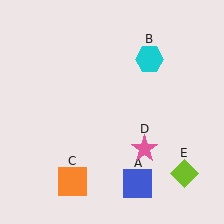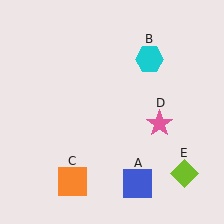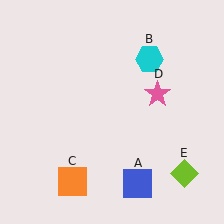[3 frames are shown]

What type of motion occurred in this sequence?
The pink star (object D) rotated counterclockwise around the center of the scene.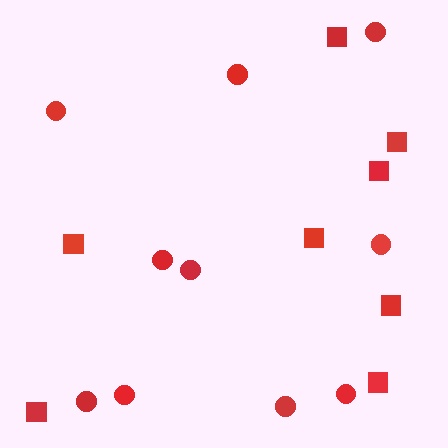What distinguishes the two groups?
There are 2 groups: one group of circles (10) and one group of squares (8).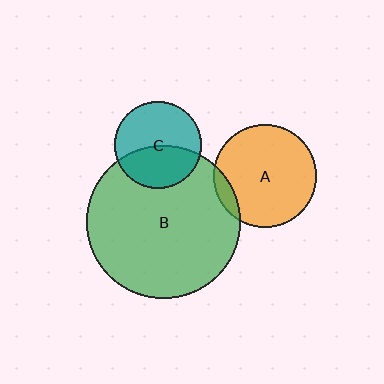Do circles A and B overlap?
Yes.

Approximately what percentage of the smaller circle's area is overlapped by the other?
Approximately 10%.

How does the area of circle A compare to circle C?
Approximately 1.4 times.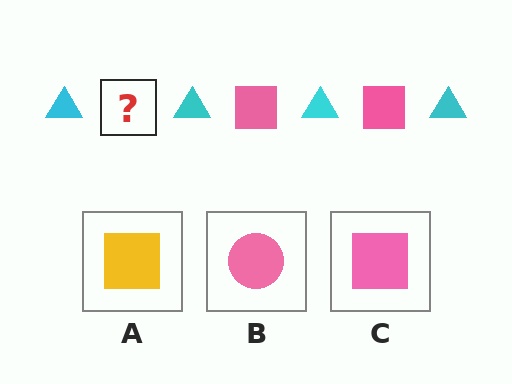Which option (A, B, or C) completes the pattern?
C.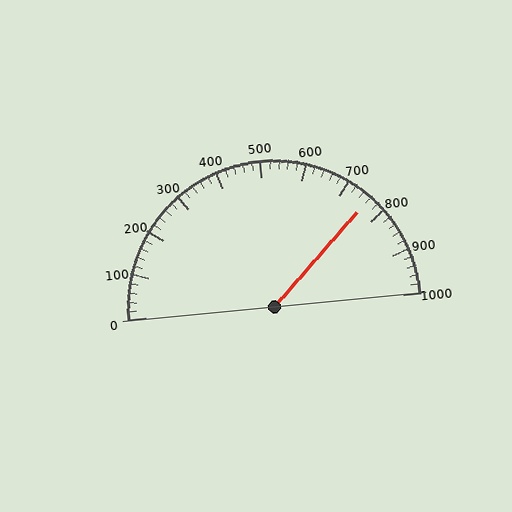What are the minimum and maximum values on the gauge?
The gauge ranges from 0 to 1000.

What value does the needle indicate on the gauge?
The needle indicates approximately 760.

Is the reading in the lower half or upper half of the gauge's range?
The reading is in the upper half of the range (0 to 1000).